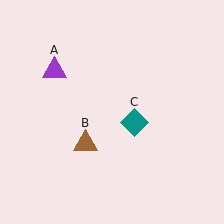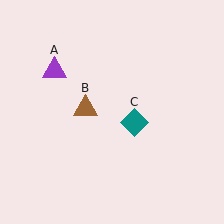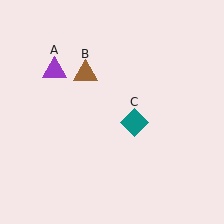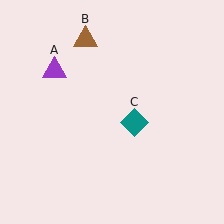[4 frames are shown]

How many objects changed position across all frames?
1 object changed position: brown triangle (object B).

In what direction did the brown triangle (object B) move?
The brown triangle (object B) moved up.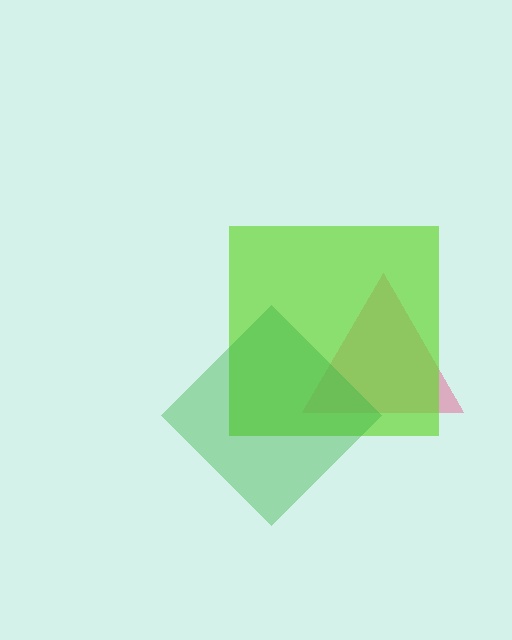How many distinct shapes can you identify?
There are 3 distinct shapes: a pink triangle, a lime square, a green diamond.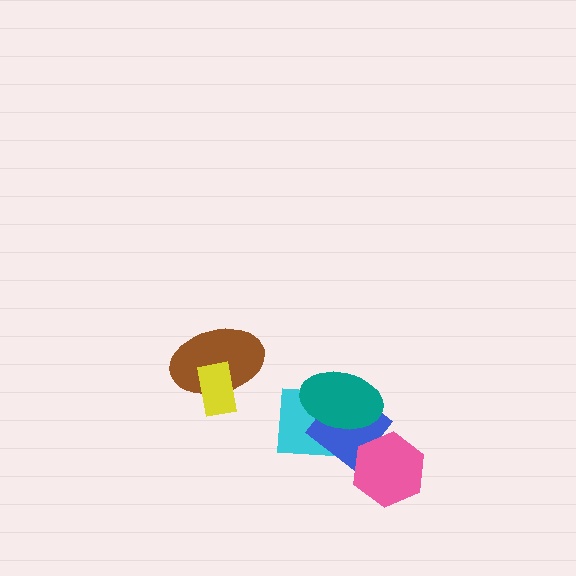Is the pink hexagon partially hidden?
No, no other shape covers it.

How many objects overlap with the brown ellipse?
1 object overlaps with the brown ellipse.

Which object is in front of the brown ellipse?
The yellow rectangle is in front of the brown ellipse.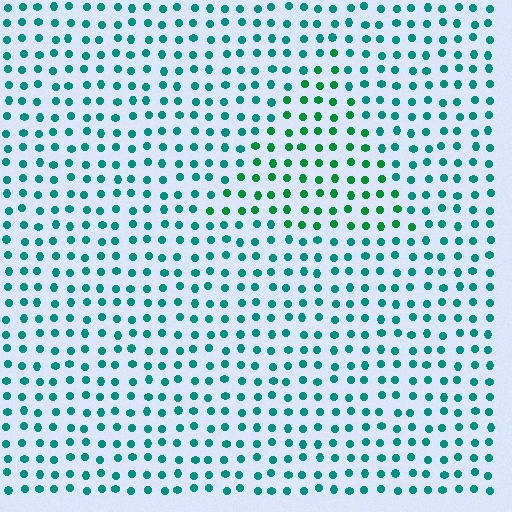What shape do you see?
I see a triangle.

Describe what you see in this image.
The image is filled with small teal elements in a uniform arrangement. A triangle-shaped region is visible where the elements are tinted to a slightly different hue, forming a subtle color boundary.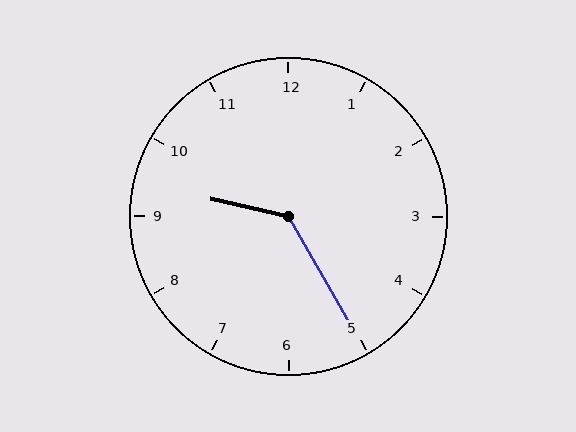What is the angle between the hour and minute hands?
Approximately 132 degrees.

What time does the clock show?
9:25.